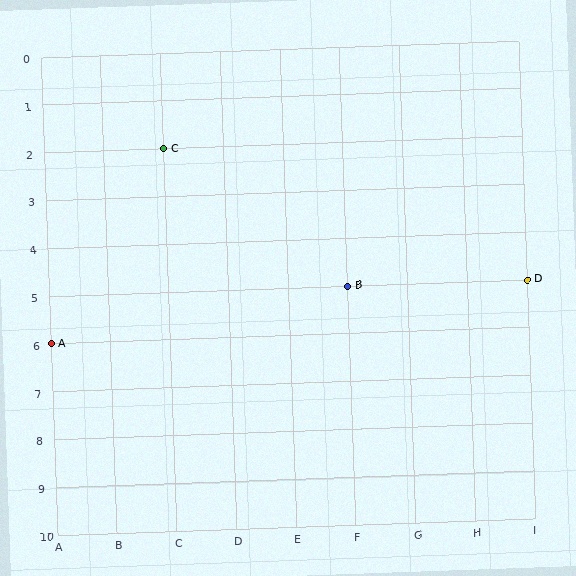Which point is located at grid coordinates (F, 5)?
Point B is at (F, 5).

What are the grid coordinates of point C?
Point C is at grid coordinates (C, 2).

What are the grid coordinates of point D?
Point D is at grid coordinates (I, 5).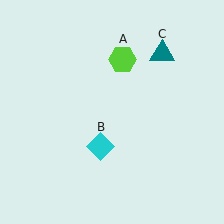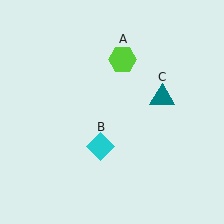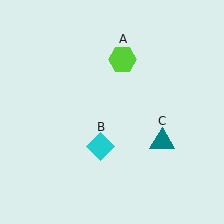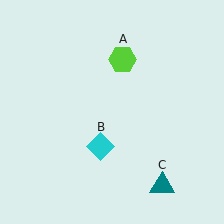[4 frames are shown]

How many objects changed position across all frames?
1 object changed position: teal triangle (object C).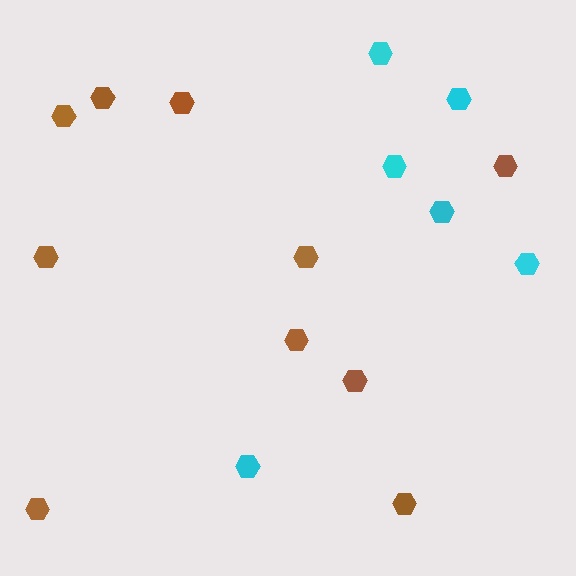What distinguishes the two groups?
There are 2 groups: one group of cyan hexagons (6) and one group of brown hexagons (10).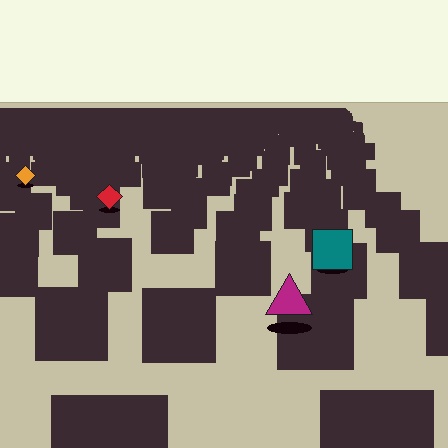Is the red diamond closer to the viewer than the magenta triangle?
No. The magenta triangle is closer — you can tell from the texture gradient: the ground texture is coarser near it.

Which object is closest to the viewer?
The magenta triangle is closest. The texture marks near it are larger and more spread out.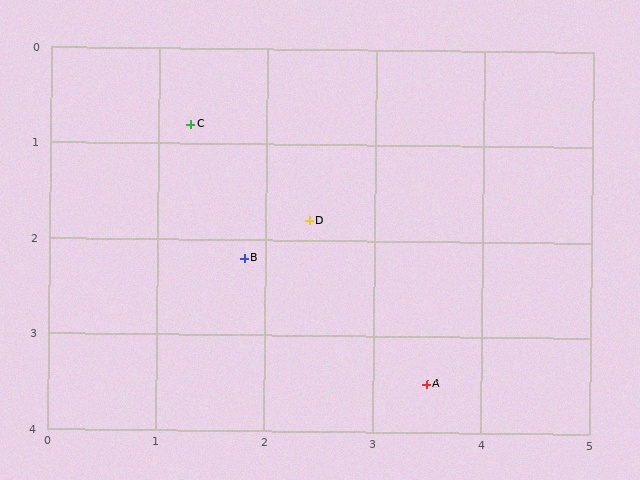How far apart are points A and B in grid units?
Points A and B are about 2.1 grid units apart.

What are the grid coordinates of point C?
Point C is at approximately (1.3, 0.8).